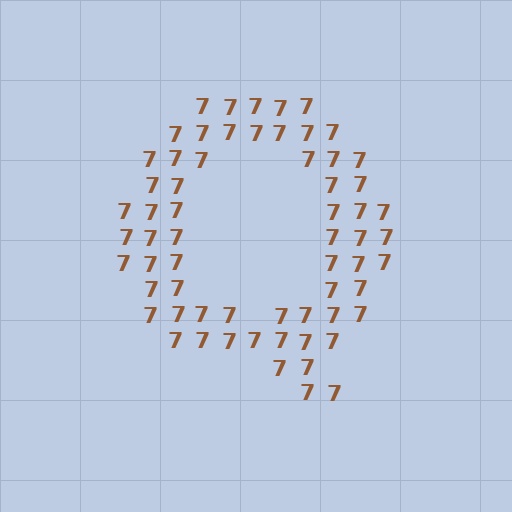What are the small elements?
The small elements are digit 7's.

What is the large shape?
The large shape is the letter Q.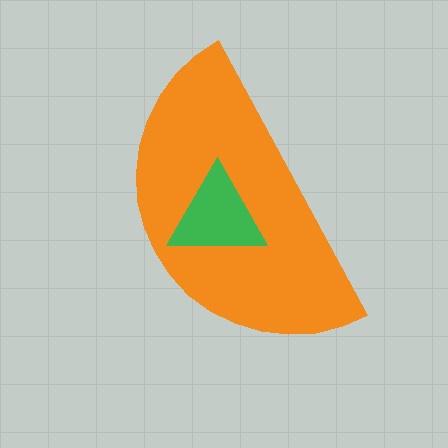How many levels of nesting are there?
2.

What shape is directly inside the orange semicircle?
The green triangle.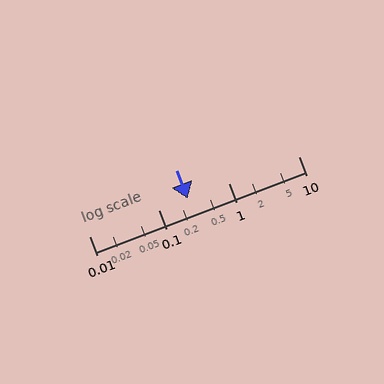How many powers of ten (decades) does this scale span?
The scale spans 3 decades, from 0.01 to 10.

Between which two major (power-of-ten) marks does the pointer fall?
The pointer is between 0.1 and 1.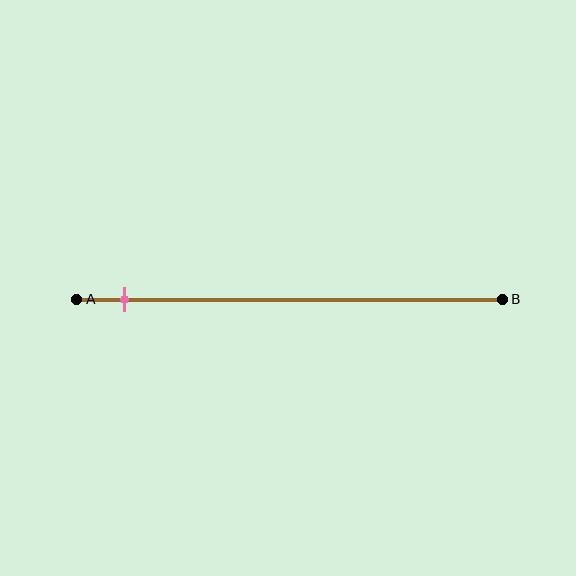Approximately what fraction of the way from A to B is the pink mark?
The pink mark is approximately 10% of the way from A to B.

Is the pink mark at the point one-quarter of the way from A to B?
No, the mark is at about 10% from A, not at the 25% one-quarter point.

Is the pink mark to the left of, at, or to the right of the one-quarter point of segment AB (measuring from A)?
The pink mark is to the left of the one-quarter point of segment AB.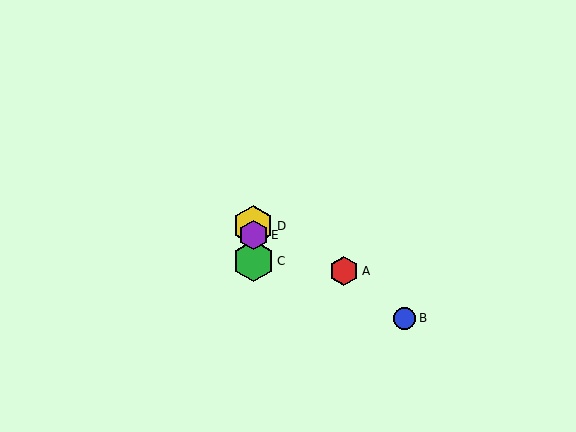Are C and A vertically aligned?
No, C is at x≈253 and A is at x≈344.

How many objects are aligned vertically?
3 objects (C, D, E) are aligned vertically.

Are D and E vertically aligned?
Yes, both are at x≈253.